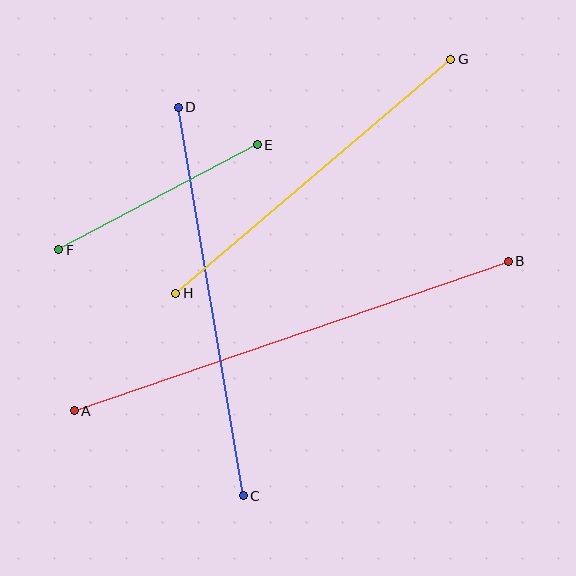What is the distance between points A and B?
The distance is approximately 459 pixels.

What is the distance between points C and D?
The distance is approximately 394 pixels.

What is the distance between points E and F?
The distance is approximately 225 pixels.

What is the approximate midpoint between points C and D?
The midpoint is at approximately (211, 301) pixels.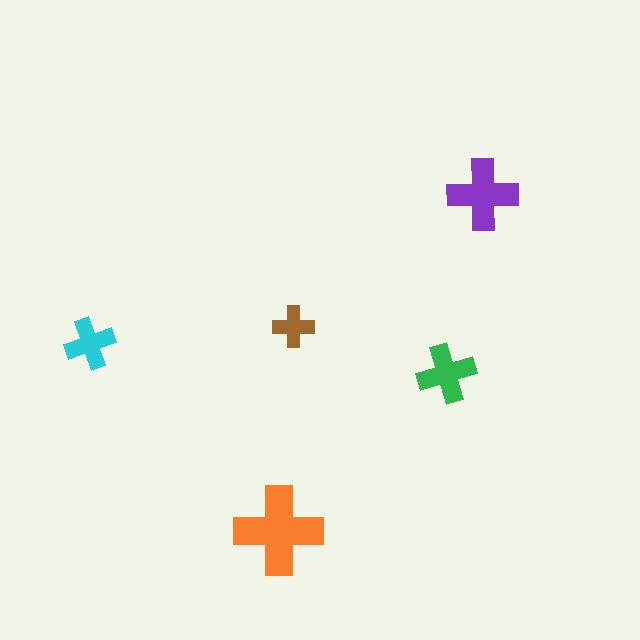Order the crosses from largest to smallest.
the orange one, the purple one, the green one, the cyan one, the brown one.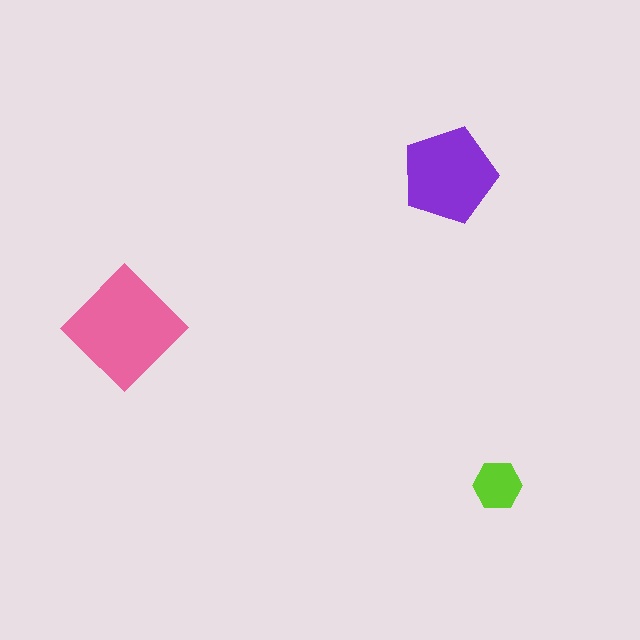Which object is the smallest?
The lime hexagon.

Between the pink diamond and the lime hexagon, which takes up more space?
The pink diamond.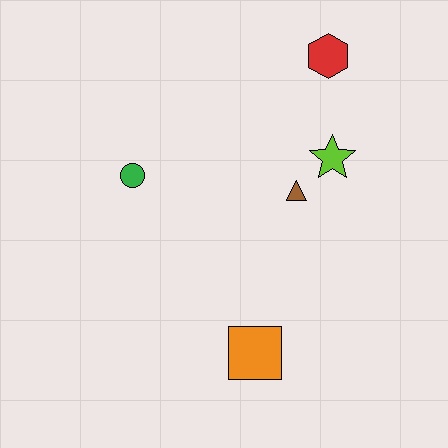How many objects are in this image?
There are 5 objects.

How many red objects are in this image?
There is 1 red object.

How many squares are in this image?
There is 1 square.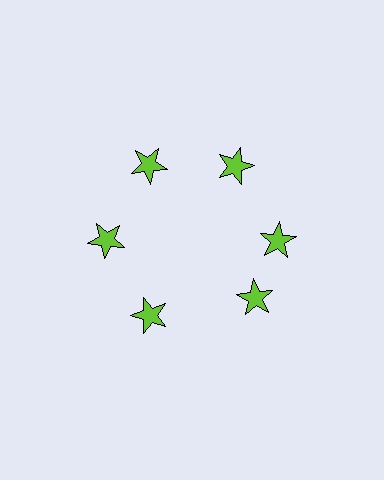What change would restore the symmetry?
The symmetry would be restored by rotating it back into even spacing with its neighbors so that all 6 stars sit at equal angles and equal distance from the center.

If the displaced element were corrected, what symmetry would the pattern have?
It would have 6-fold rotational symmetry — the pattern would map onto itself every 60 degrees.